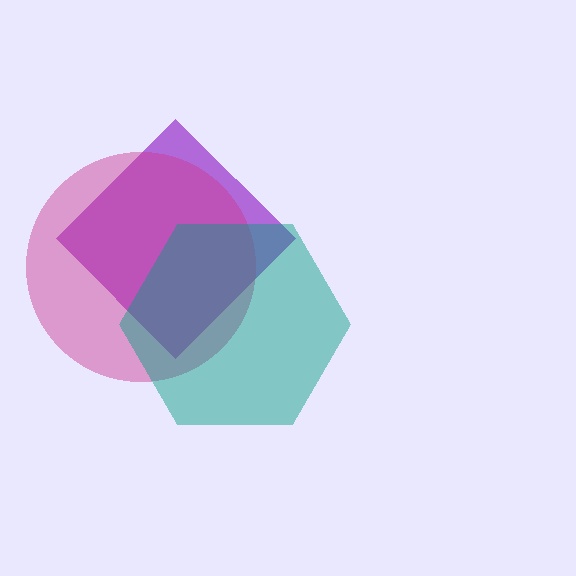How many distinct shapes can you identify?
There are 3 distinct shapes: a purple diamond, a magenta circle, a teal hexagon.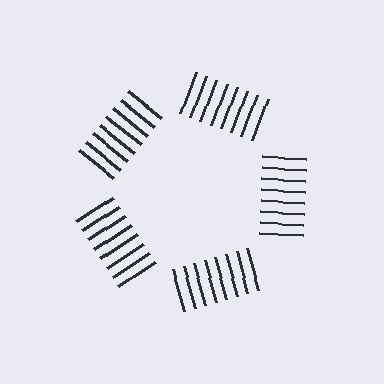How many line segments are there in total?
40 — 8 along each of the 5 edges.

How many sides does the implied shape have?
5 sides — the line-ends trace a pentagon.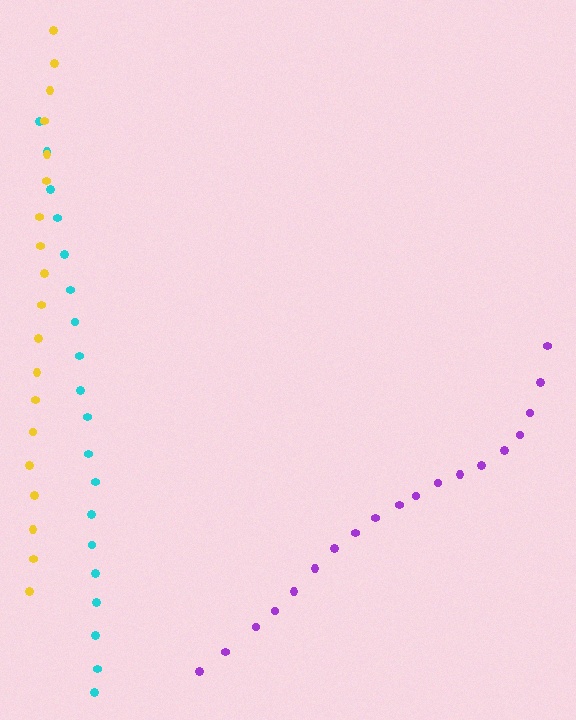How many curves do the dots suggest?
There are 3 distinct paths.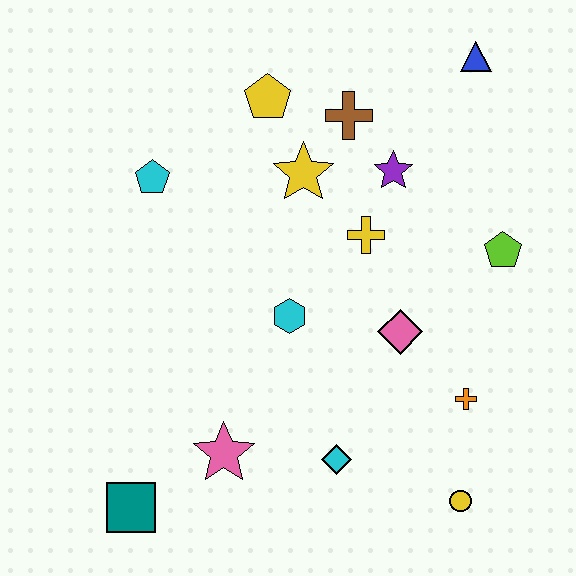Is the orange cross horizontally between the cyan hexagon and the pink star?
No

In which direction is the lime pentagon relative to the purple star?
The lime pentagon is to the right of the purple star.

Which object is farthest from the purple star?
The teal square is farthest from the purple star.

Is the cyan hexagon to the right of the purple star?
No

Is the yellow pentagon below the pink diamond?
No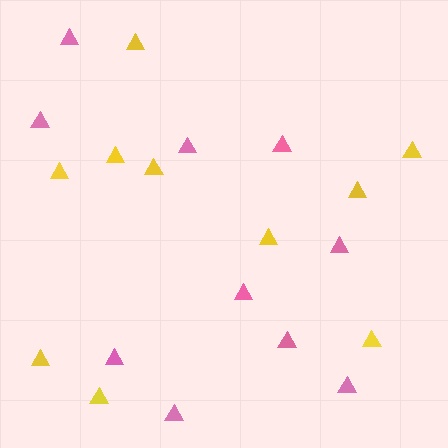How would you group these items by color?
There are 2 groups: one group of pink triangles (10) and one group of yellow triangles (10).